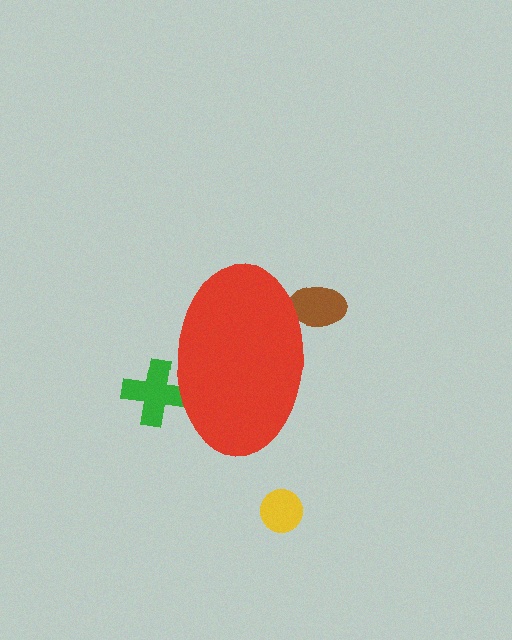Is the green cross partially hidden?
Yes, the green cross is partially hidden behind the red ellipse.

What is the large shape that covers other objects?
A red ellipse.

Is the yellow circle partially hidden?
No, the yellow circle is fully visible.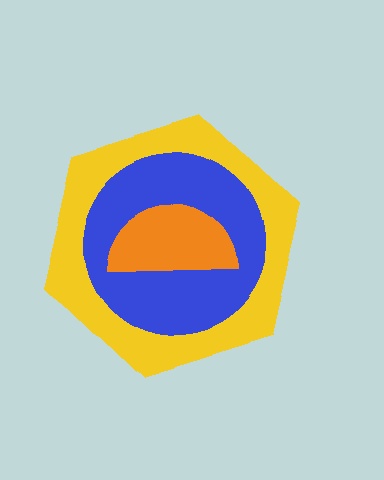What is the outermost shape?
The yellow hexagon.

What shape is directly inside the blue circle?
The orange semicircle.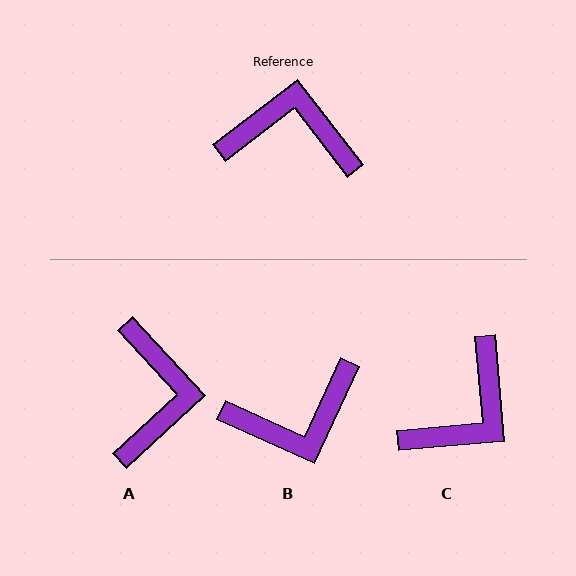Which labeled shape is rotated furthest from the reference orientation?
B, about 152 degrees away.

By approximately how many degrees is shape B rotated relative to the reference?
Approximately 152 degrees clockwise.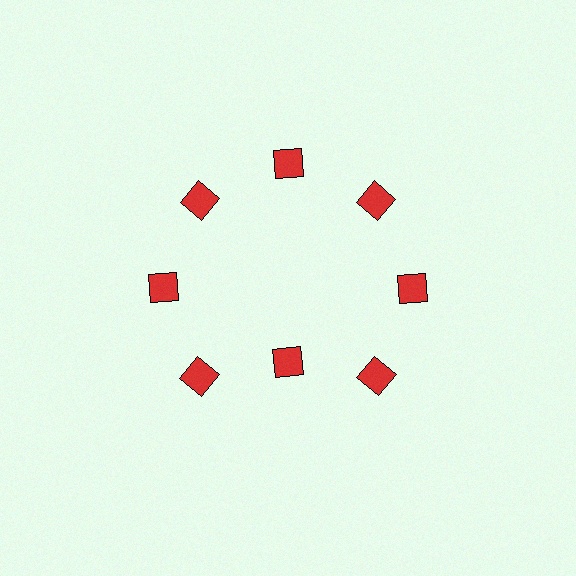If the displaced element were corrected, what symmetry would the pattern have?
It would have 8-fold rotational symmetry — the pattern would map onto itself every 45 degrees.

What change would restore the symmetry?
The symmetry would be restored by moving it outward, back onto the ring so that all 8 diamonds sit at equal angles and equal distance from the center.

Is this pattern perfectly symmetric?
No. The 8 red diamonds are arranged in a ring, but one element near the 6 o'clock position is pulled inward toward the center, breaking the 8-fold rotational symmetry.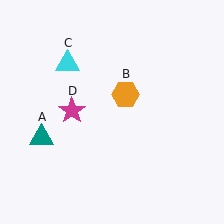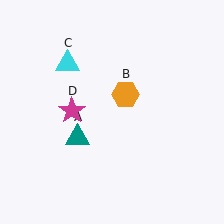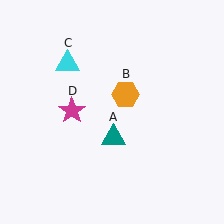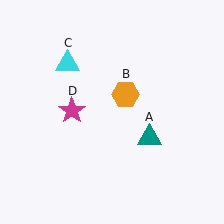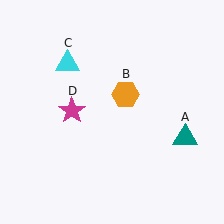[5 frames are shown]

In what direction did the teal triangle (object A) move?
The teal triangle (object A) moved right.